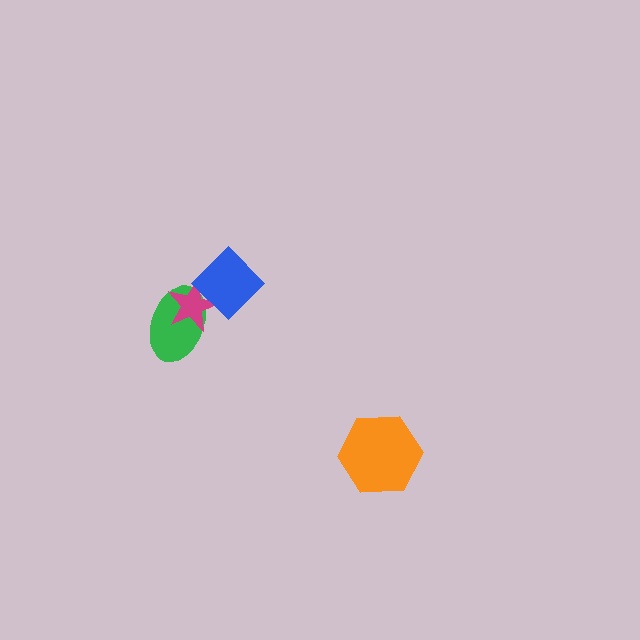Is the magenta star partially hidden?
Yes, it is partially covered by another shape.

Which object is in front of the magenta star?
The blue diamond is in front of the magenta star.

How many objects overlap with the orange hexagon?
0 objects overlap with the orange hexagon.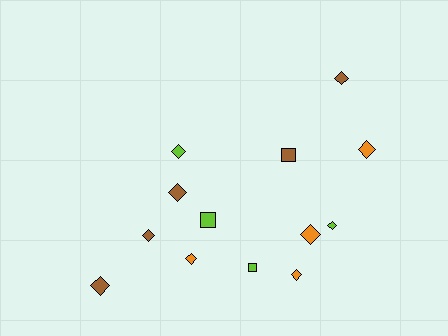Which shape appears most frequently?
Diamond, with 10 objects.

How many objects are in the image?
There are 13 objects.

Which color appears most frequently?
Brown, with 5 objects.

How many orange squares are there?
There are no orange squares.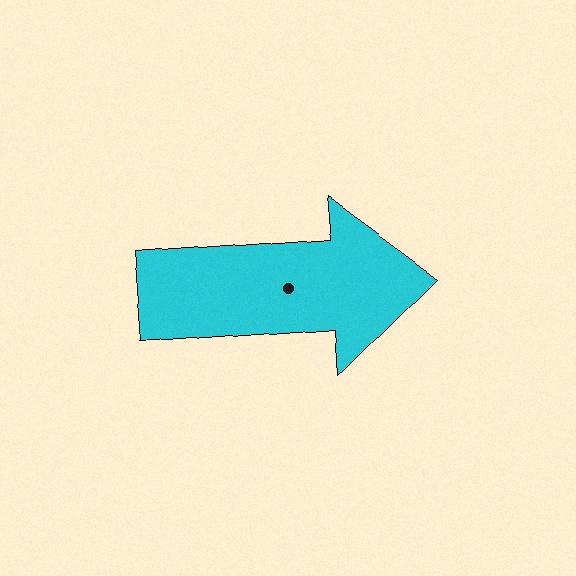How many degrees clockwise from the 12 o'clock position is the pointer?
Approximately 86 degrees.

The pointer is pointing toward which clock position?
Roughly 3 o'clock.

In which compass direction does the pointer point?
East.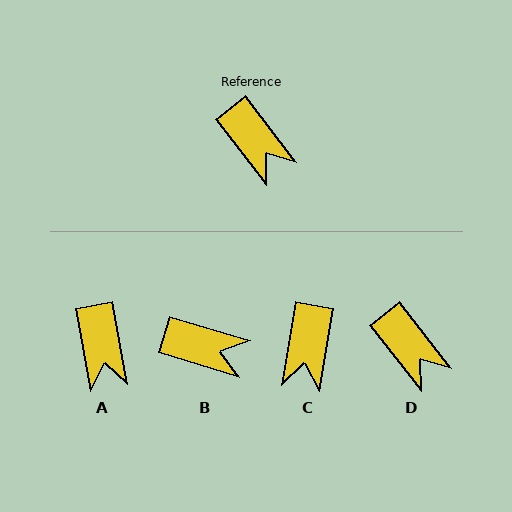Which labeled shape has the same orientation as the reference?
D.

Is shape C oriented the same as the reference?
No, it is off by about 47 degrees.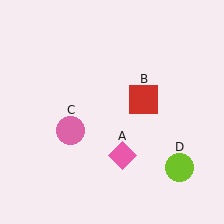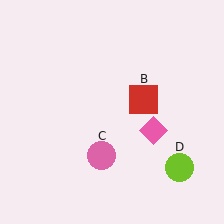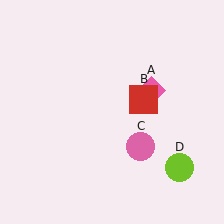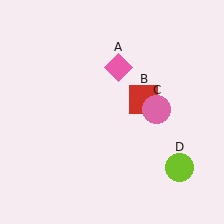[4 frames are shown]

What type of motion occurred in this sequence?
The pink diamond (object A), pink circle (object C) rotated counterclockwise around the center of the scene.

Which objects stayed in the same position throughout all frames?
Red square (object B) and lime circle (object D) remained stationary.